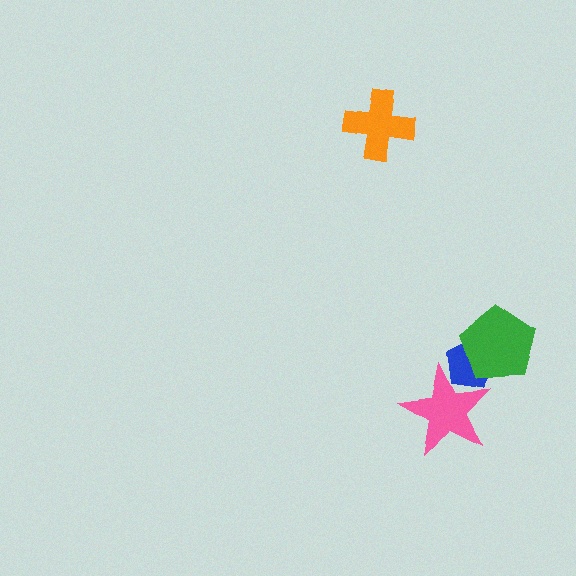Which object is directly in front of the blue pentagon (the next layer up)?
The green pentagon is directly in front of the blue pentagon.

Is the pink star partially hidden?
No, no other shape covers it.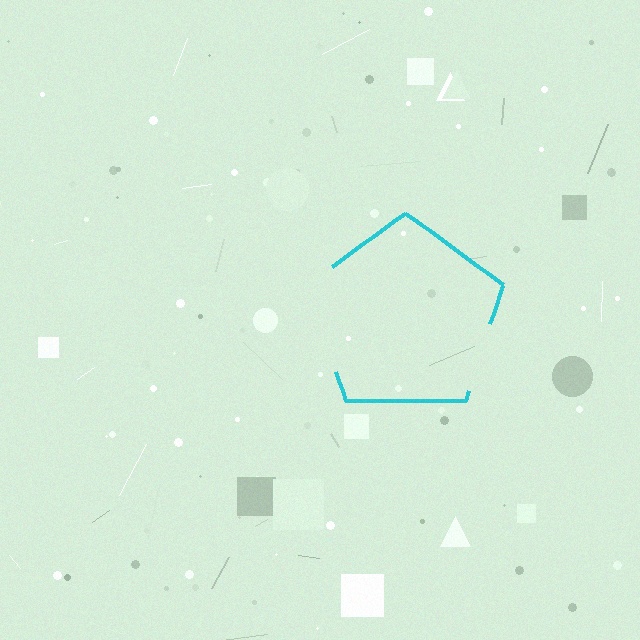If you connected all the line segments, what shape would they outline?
They would outline a pentagon.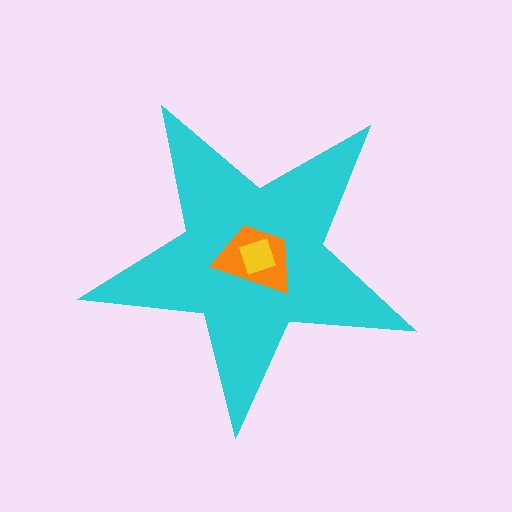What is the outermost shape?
The cyan star.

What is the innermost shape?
The yellow square.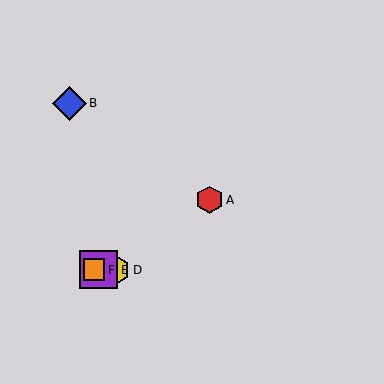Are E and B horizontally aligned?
No, E is at y≈270 and B is at y≈104.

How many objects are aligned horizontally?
4 objects (C, D, E, F) are aligned horizontally.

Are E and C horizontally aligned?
Yes, both are at y≈270.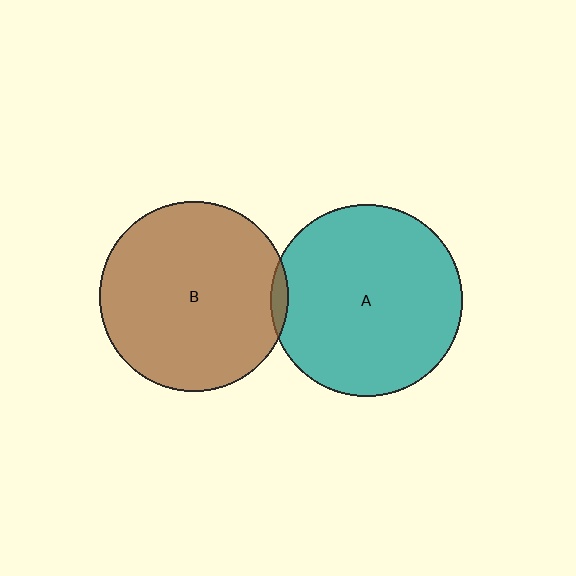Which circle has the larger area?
Circle A (teal).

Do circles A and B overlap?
Yes.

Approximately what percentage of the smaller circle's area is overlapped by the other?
Approximately 5%.